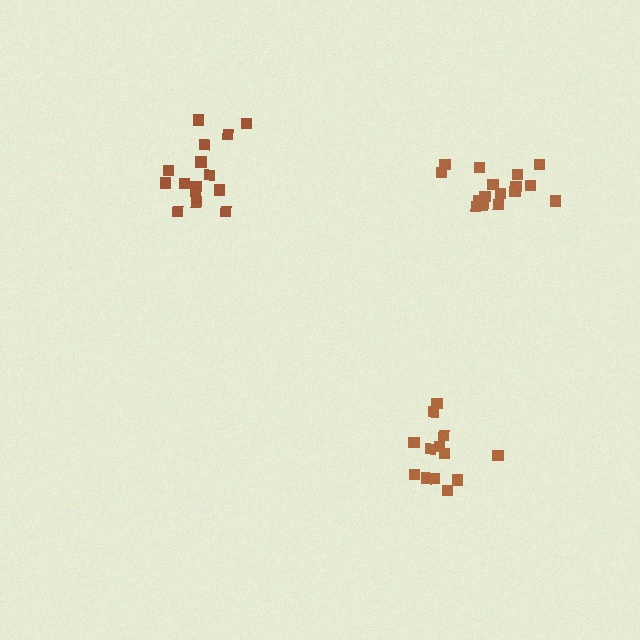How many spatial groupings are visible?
There are 3 spatial groupings.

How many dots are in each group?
Group 1: 15 dots, Group 2: 16 dots, Group 3: 13 dots (44 total).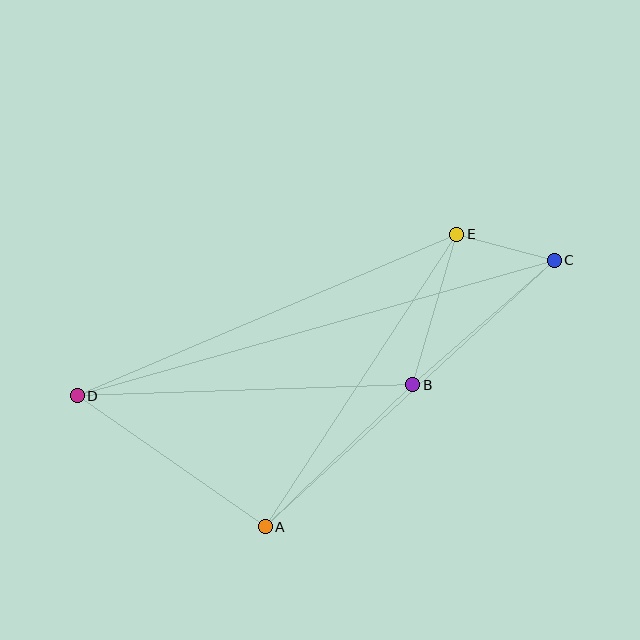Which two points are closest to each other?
Points C and E are closest to each other.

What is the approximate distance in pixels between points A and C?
The distance between A and C is approximately 393 pixels.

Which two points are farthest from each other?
Points C and D are farthest from each other.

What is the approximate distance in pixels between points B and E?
The distance between B and E is approximately 157 pixels.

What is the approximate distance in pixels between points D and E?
The distance between D and E is approximately 413 pixels.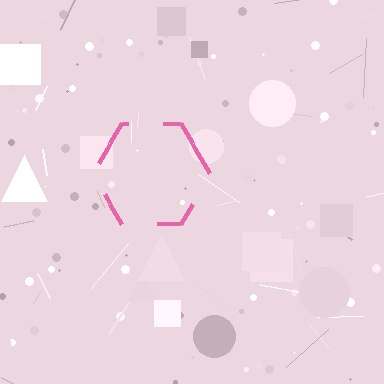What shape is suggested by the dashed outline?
The dashed outline suggests a hexagon.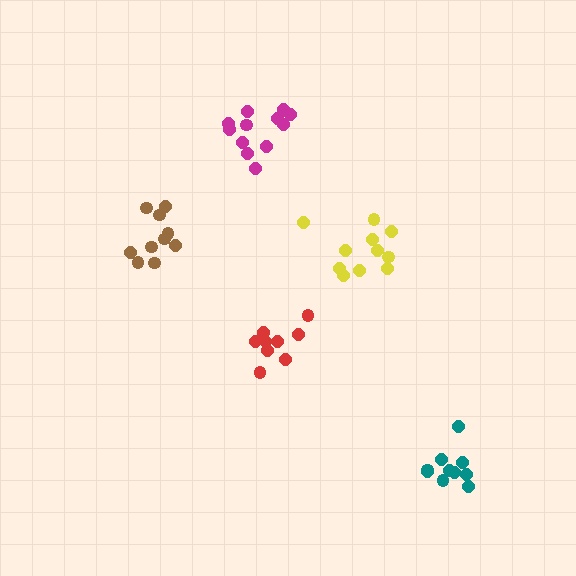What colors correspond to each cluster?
The clusters are colored: brown, red, magenta, teal, yellow.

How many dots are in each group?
Group 1: 10 dots, Group 2: 9 dots, Group 3: 12 dots, Group 4: 10 dots, Group 5: 11 dots (52 total).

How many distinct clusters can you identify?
There are 5 distinct clusters.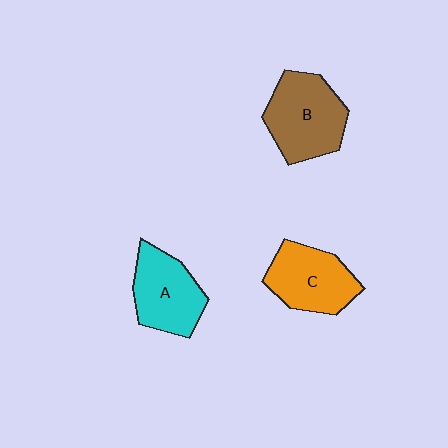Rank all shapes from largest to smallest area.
From largest to smallest: B (brown), C (orange), A (cyan).